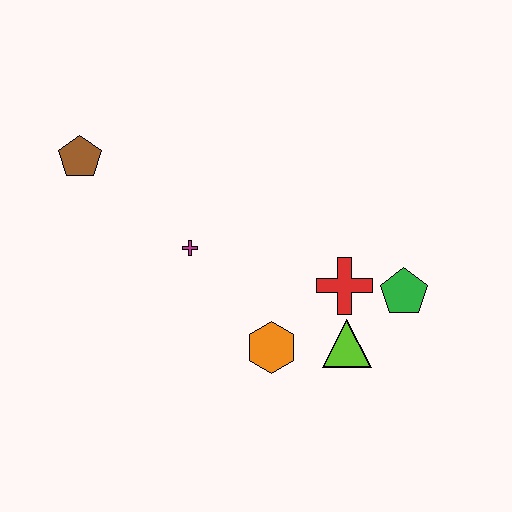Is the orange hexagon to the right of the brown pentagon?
Yes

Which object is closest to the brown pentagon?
The magenta cross is closest to the brown pentagon.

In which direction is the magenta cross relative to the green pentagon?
The magenta cross is to the left of the green pentagon.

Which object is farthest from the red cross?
The brown pentagon is farthest from the red cross.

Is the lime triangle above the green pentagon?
No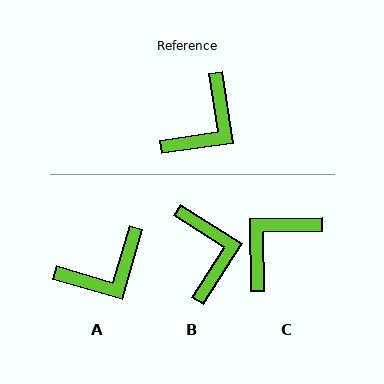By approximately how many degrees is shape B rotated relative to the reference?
Approximately 49 degrees counter-clockwise.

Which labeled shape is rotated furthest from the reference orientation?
C, about 173 degrees away.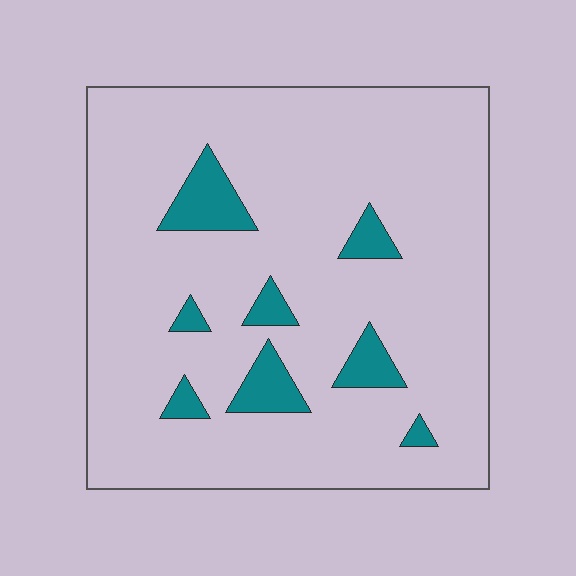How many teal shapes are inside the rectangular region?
8.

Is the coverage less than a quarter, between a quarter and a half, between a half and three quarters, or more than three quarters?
Less than a quarter.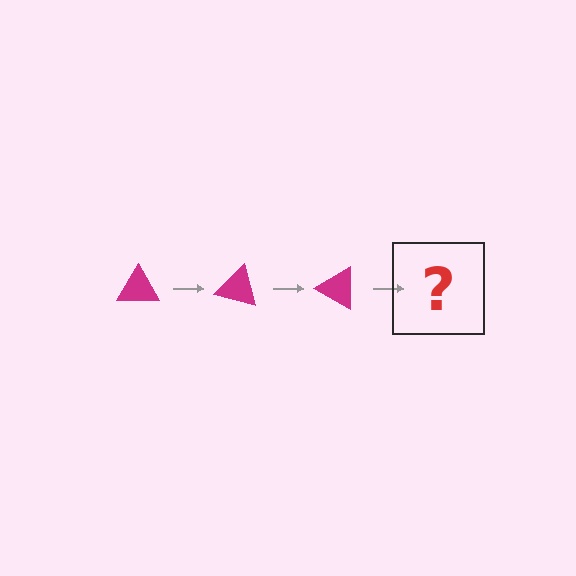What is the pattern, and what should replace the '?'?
The pattern is that the triangle rotates 15 degrees each step. The '?' should be a magenta triangle rotated 45 degrees.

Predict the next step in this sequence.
The next step is a magenta triangle rotated 45 degrees.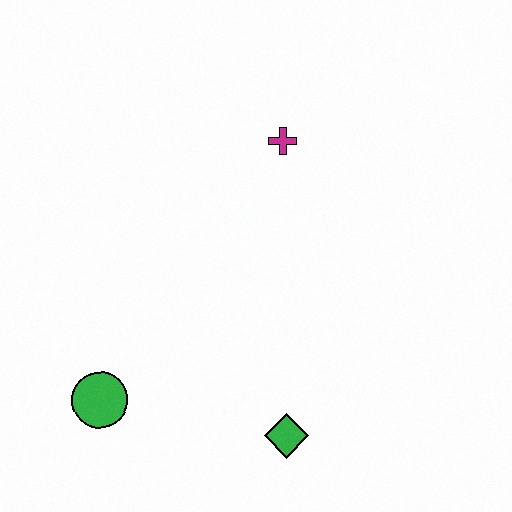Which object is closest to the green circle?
The green diamond is closest to the green circle.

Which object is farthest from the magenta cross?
The green circle is farthest from the magenta cross.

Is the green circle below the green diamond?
No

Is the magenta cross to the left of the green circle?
No